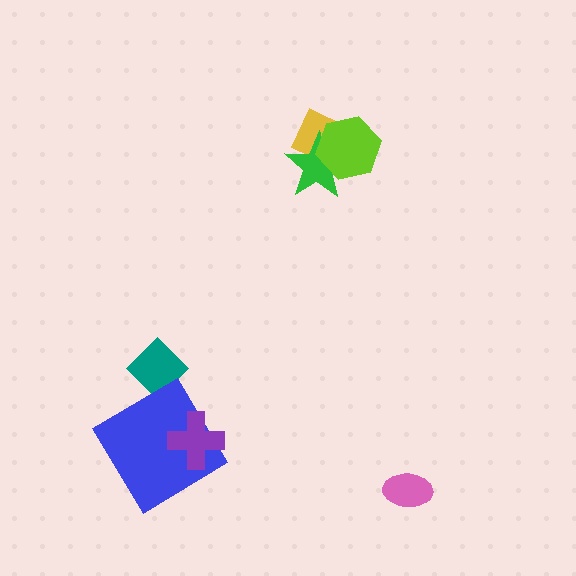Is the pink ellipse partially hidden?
No, no other shape covers it.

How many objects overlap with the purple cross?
1 object overlaps with the purple cross.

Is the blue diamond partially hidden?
Yes, it is partially covered by another shape.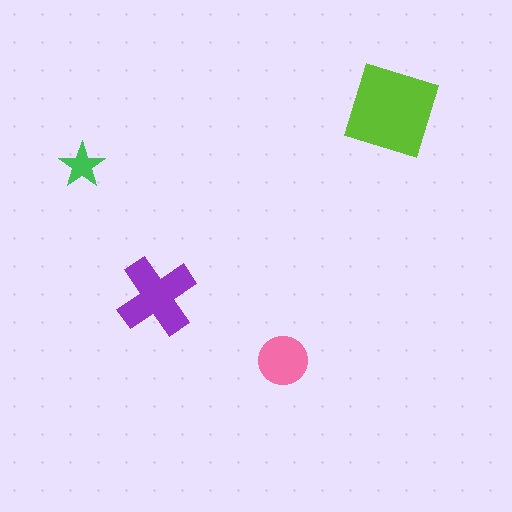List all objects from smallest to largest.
The green star, the pink circle, the purple cross, the lime square.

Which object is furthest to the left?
The green star is leftmost.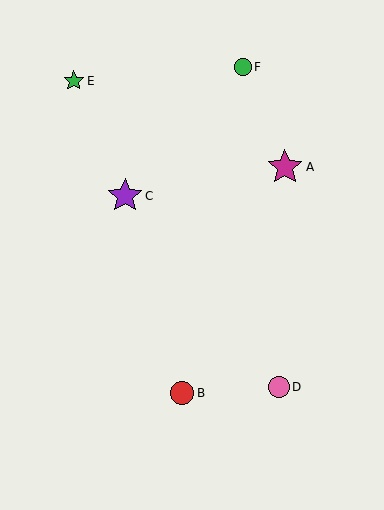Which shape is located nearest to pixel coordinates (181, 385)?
The red circle (labeled B) at (182, 393) is nearest to that location.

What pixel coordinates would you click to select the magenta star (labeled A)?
Click at (285, 167) to select the magenta star A.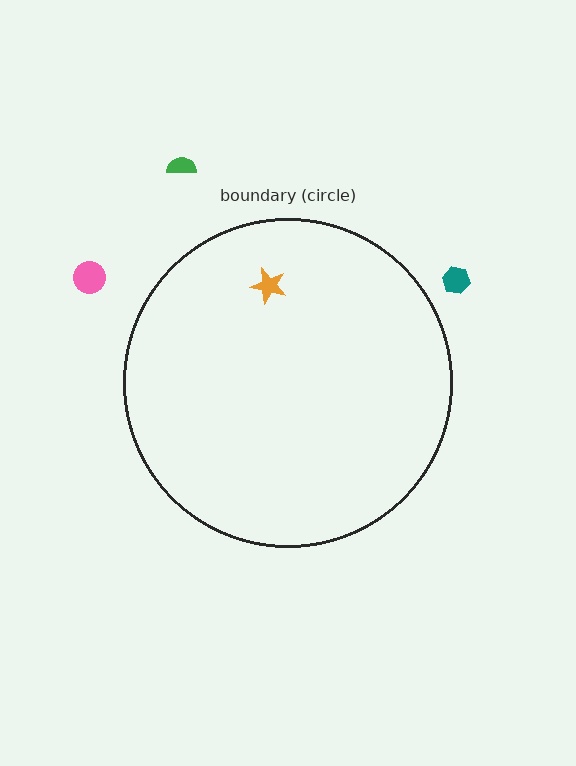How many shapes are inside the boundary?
1 inside, 3 outside.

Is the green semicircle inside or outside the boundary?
Outside.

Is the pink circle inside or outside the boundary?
Outside.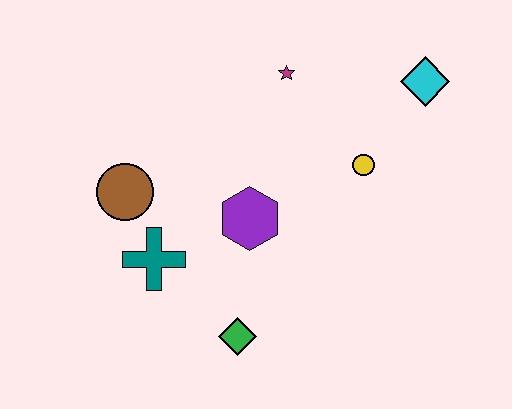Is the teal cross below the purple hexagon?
Yes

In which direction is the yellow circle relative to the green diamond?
The yellow circle is above the green diamond.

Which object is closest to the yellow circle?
The cyan diamond is closest to the yellow circle.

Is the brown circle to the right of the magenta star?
No